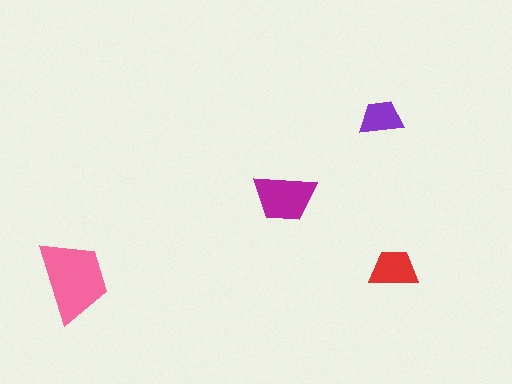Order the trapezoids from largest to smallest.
the pink one, the magenta one, the red one, the purple one.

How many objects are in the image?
There are 4 objects in the image.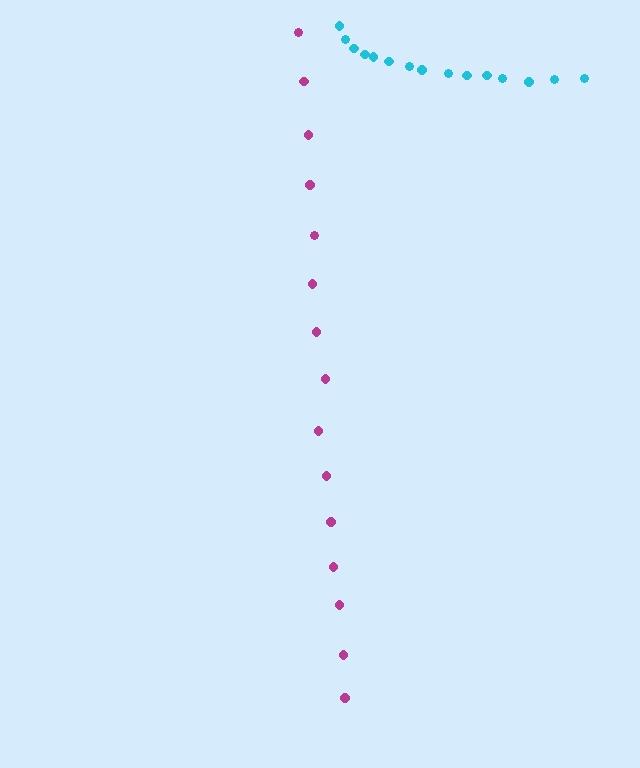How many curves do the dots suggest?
There are 2 distinct paths.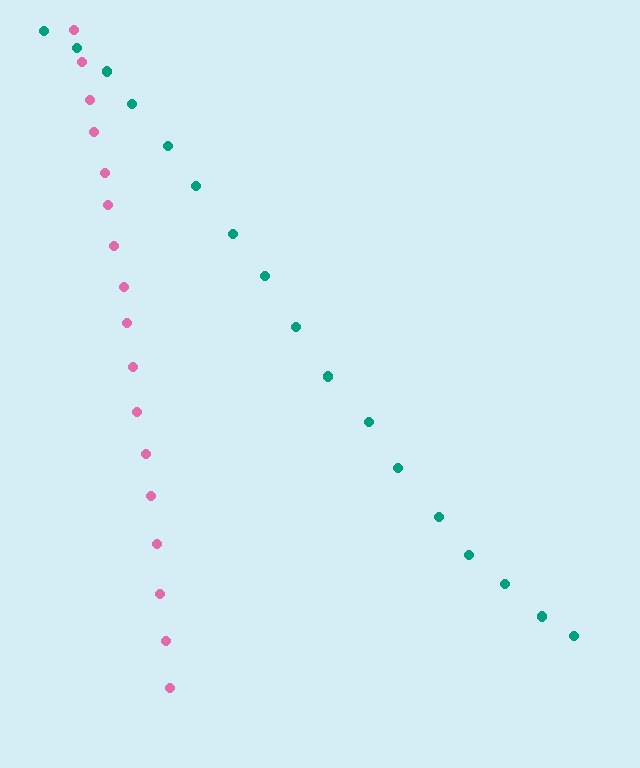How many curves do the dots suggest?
There are 2 distinct paths.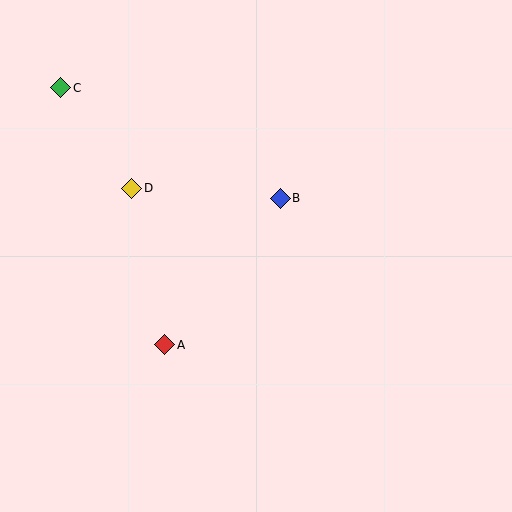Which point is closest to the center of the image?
Point B at (280, 198) is closest to the center.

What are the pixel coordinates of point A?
Point A is at (165, 345).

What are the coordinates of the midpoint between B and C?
The midpoint between B and C is at (171, 143).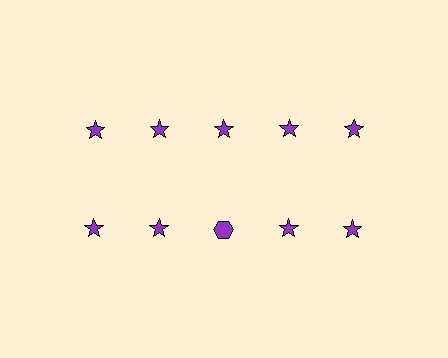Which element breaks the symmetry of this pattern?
The purple hexagon in the second row, center column breaks the symmetry. All other shapes are purple stars.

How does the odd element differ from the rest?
It has a different shape: hexagon instead of star.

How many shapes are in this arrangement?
There are 10 shapes arranged in a grid pattern.